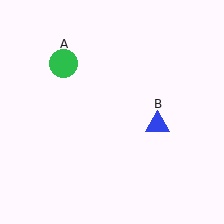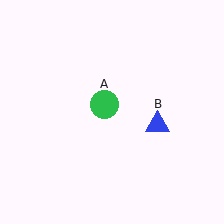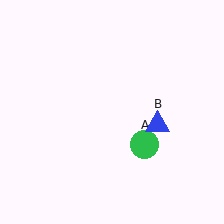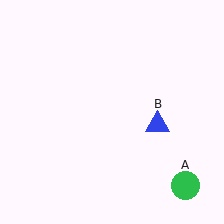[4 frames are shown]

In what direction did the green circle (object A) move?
The green circle (object A) moved down and to the right.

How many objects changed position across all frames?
1 object changed position: green circle (object A).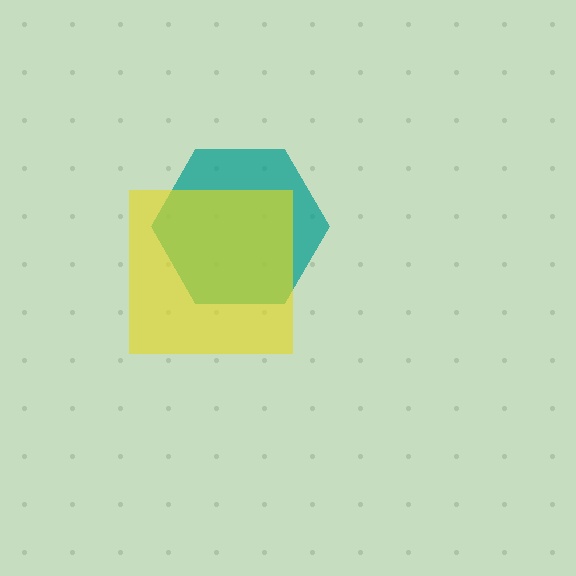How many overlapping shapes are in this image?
There are 2 overlapping shapes in the image.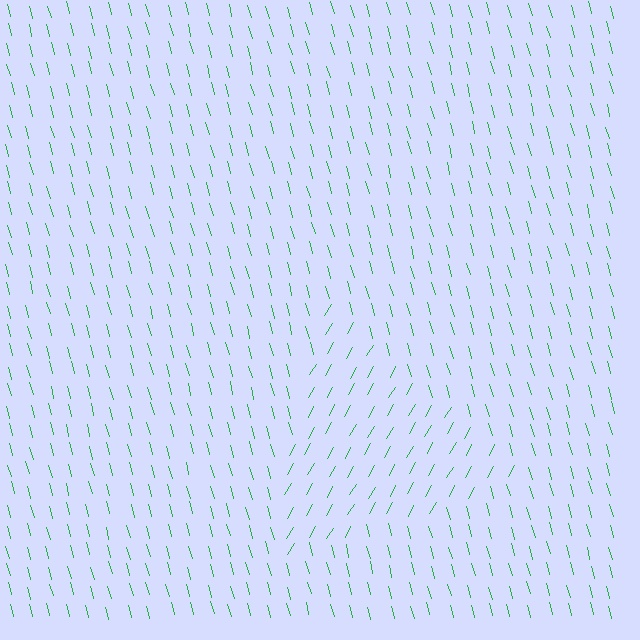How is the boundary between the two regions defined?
The boundary is defined purely by a change in line orientation (approximately 45 degrees difference). All lines are the same color and thickness.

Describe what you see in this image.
The image is filled with small green line segments. A triangle region in the image has lines oriented differently from the surrounding lines, creating a visible texture boundary.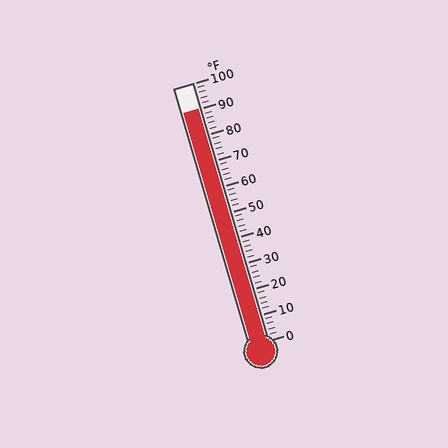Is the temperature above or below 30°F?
The temperature is above 30°F.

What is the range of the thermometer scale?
The thermometer scale ranges from 0°F to 100°F.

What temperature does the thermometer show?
The thermometer shows approximately 90°F.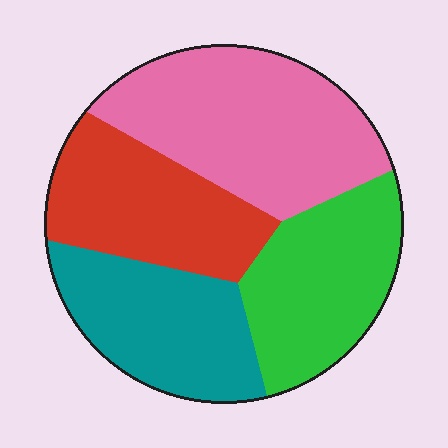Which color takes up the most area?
Pink, at roughly 30%.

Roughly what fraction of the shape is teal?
Teal takes up about one fifth (1/5) of the shape.